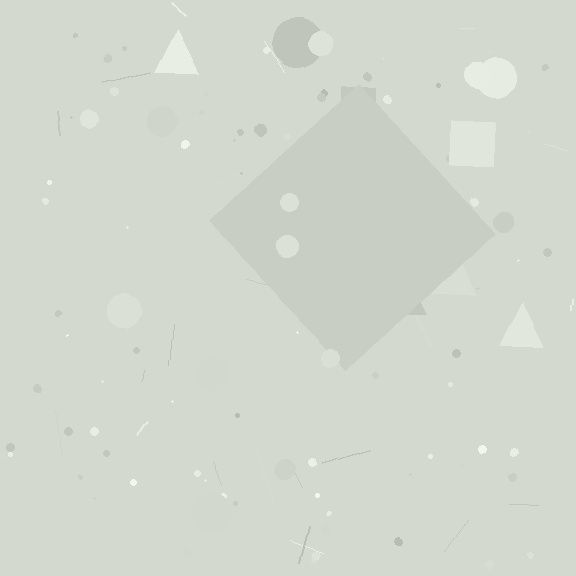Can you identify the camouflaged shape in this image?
The camouflaged shape is a diamond.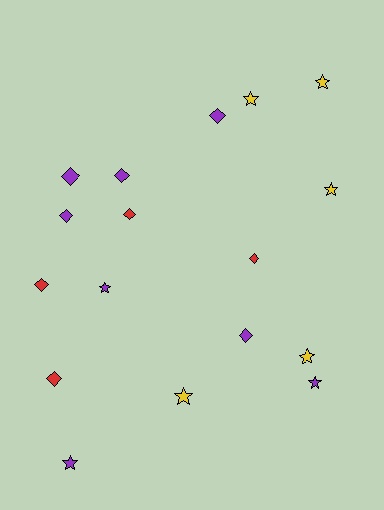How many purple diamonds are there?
There are 5 purple diamonds.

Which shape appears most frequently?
Diamond, with 9 objects.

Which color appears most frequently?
Purple, with 8 objects.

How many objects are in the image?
There are 17 objects.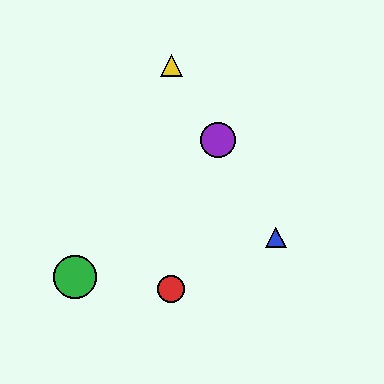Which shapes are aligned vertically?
The red circle, the yellow triangle are aligned vertically.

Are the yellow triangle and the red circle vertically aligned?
Yes, both are at x≈171.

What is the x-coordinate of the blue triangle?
The blue triangle is at x≈276.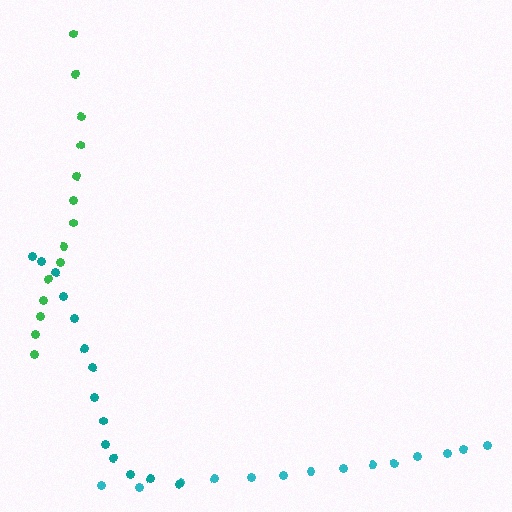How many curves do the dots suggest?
There are 3 distinct paths.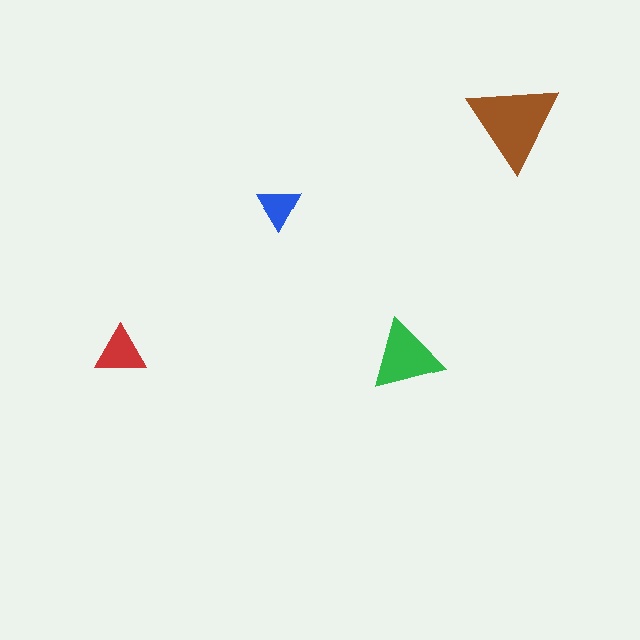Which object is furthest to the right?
The brown triangle is rightmost.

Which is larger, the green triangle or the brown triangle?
The brown one.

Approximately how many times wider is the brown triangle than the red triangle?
About 2 times wider.